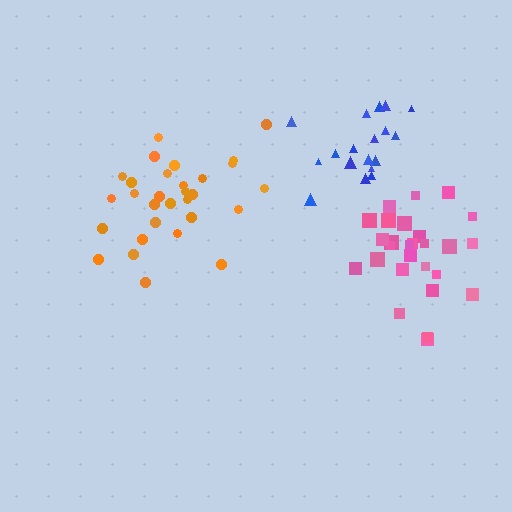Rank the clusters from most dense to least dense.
orange, blue, pink.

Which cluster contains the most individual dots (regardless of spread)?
Orange (30).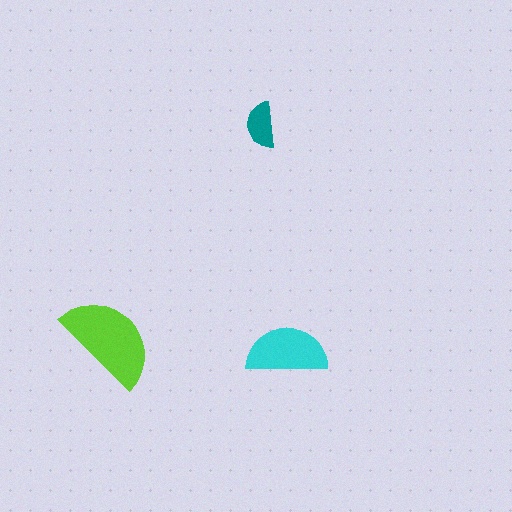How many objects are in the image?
There are 3 objects in the image.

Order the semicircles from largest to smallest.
the lime one, the cyan one, the teal one.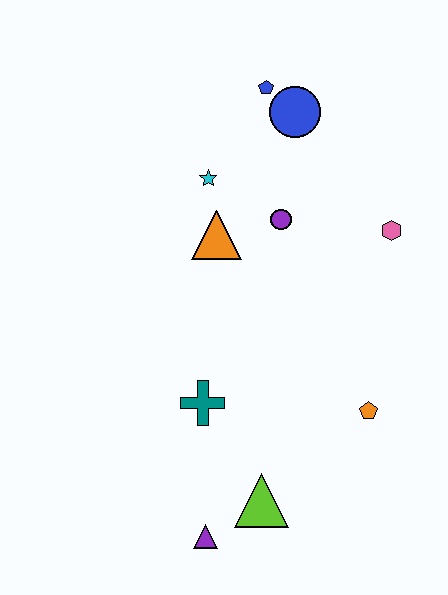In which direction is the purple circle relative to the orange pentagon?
The purple circle is above the orange pentagon.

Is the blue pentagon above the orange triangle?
Yes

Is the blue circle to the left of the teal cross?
No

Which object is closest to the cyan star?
The orange triangle is closest to the cyan star.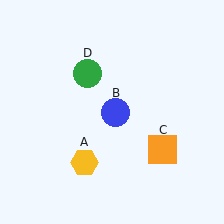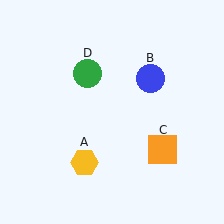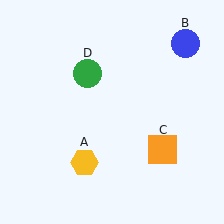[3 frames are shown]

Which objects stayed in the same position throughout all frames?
Yellow hexagon (object A) and orange square (object C) and green circle (object D) remained stationary.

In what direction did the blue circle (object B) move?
The blue circle (object B) moved up and to the right.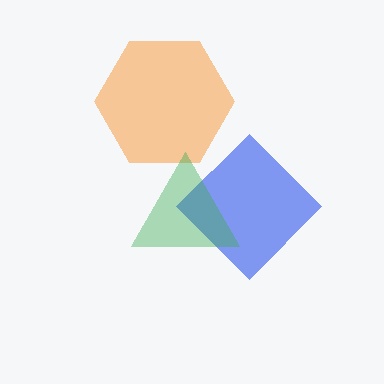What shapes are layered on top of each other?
The layered shapes are: an orange hexagon, a blue diamond, a green triangle.